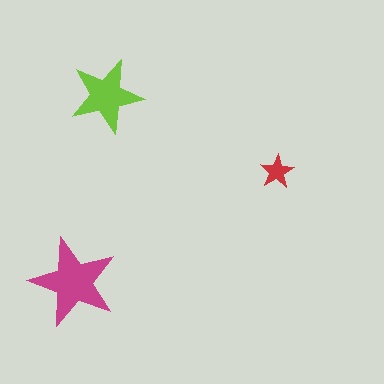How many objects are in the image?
There are 3 objects in the image.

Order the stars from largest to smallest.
the magenta one, the lime one, the red one.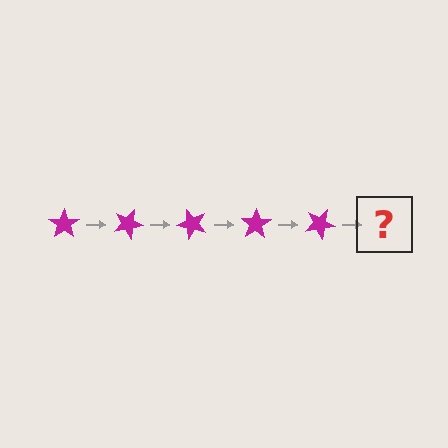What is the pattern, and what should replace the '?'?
The pattern is that the star rotates 25 degrees each step. The '?' should be a magenta star rotated 125 degrees.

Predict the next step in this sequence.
The next step is a magenta star rotated 125 degrees.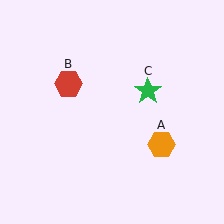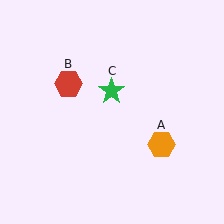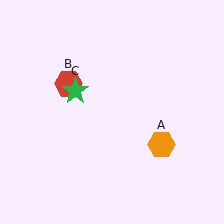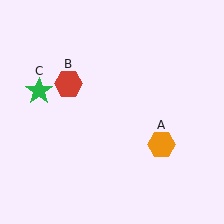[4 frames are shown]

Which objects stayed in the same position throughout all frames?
Orange hexagon (object A) and red hexagon (object B) remained stationary.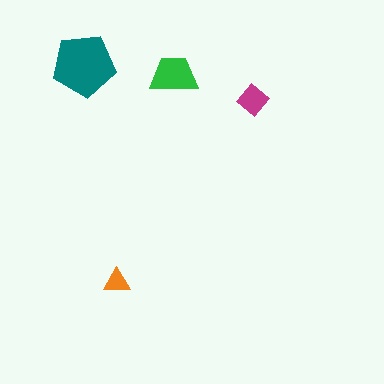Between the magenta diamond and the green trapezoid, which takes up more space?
The green trapezoid.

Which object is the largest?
The teal pentagon.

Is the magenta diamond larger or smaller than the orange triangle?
Larger.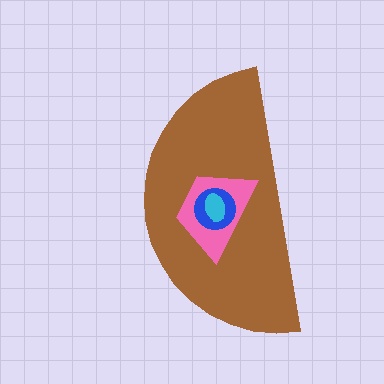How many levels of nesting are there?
4.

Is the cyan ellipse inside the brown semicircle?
Yes.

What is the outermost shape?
The brown semicircle.